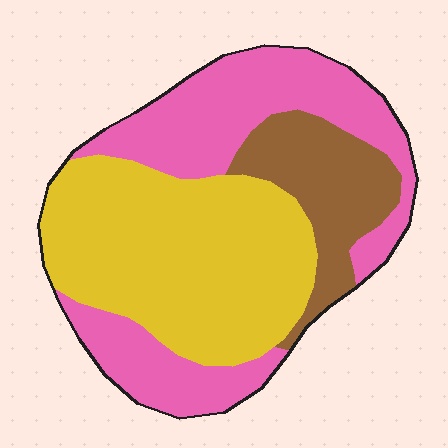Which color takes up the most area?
Yellow, at roughly 45%.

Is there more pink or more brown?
Pink.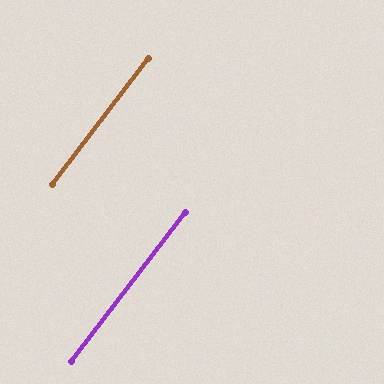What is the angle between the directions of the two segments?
Approximately 1 degree.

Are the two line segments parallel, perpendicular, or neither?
Parallel — their directions differ by only 0.5°.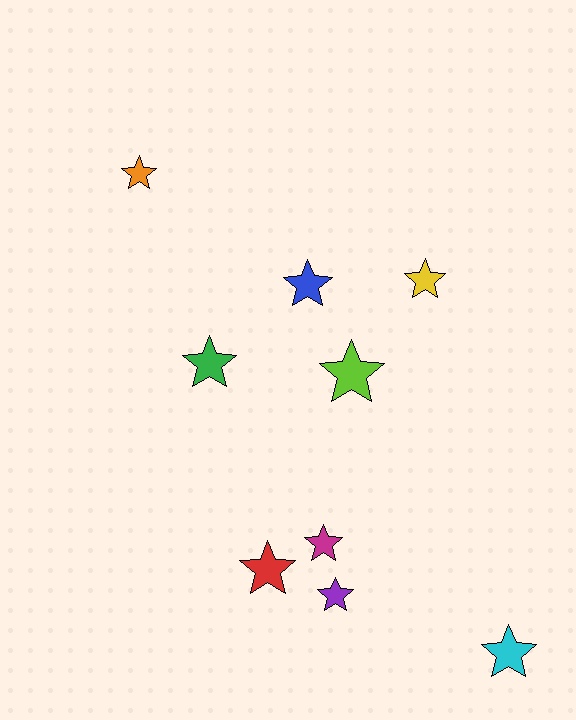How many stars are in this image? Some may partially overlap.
There are 9 stars.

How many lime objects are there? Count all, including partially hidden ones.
There is 1 lime object.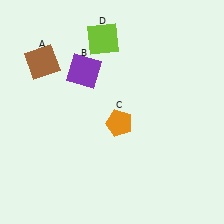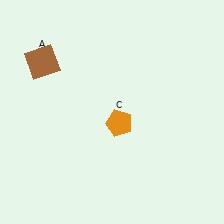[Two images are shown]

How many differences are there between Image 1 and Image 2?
There are 2 differences between the two images.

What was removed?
The lime square (D), the purple square (B) were removed in Image 2.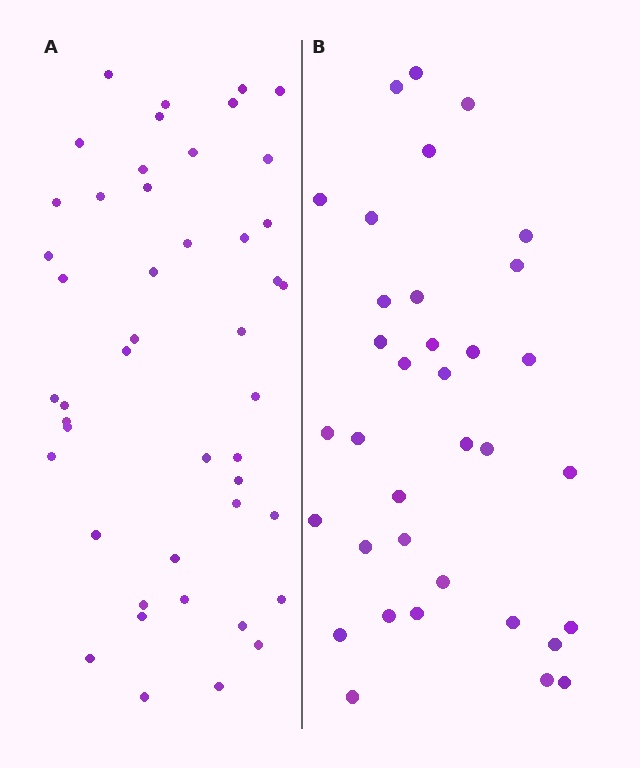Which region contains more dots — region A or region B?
Region A (the left region) has more dots.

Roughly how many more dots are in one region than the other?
Region A has roughly 12 or so more dots than region B.